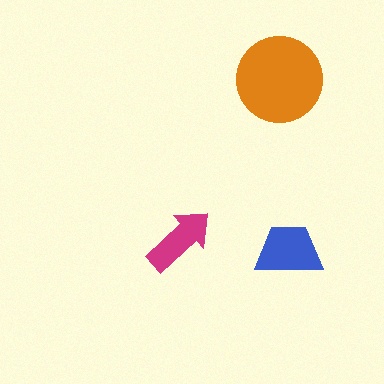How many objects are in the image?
There are 3 objects in the image.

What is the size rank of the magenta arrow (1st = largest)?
3rd.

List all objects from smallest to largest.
The magenta arrow, the blue trapezoid, the orange circle.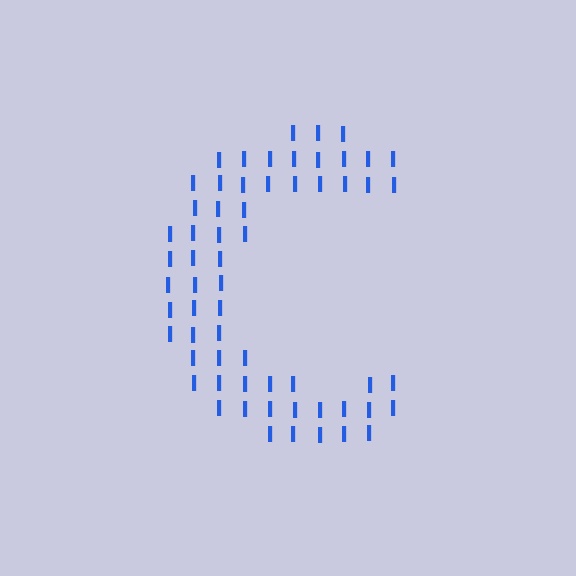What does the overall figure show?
The overall figure shows the letter C.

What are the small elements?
The small elements are letter I's.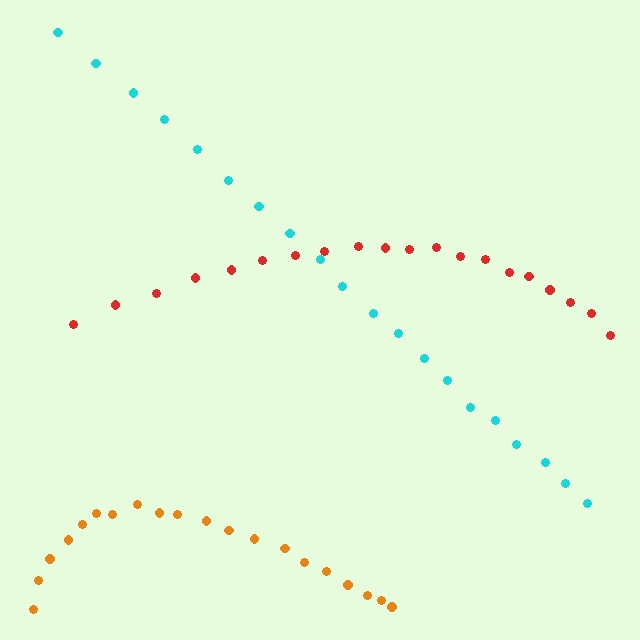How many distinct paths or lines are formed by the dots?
There are 3 distinct paths.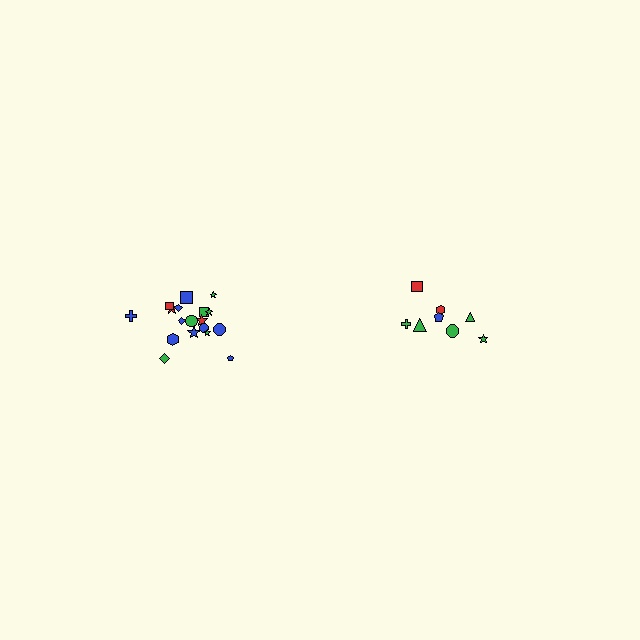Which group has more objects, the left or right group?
The left group.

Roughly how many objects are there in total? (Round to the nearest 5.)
Roughly 25 objects in total.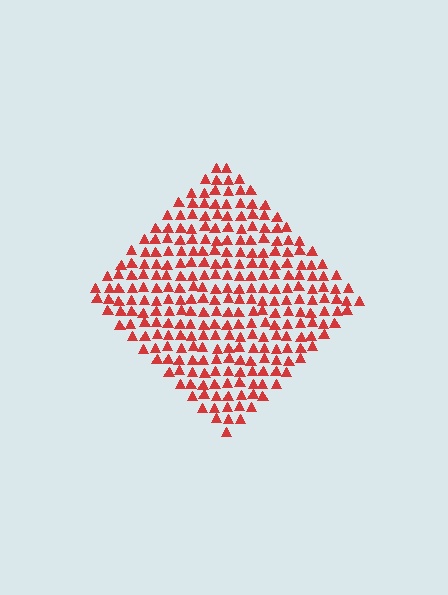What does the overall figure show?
The overall figure shows a diamond.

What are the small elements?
The small elements are triangles.